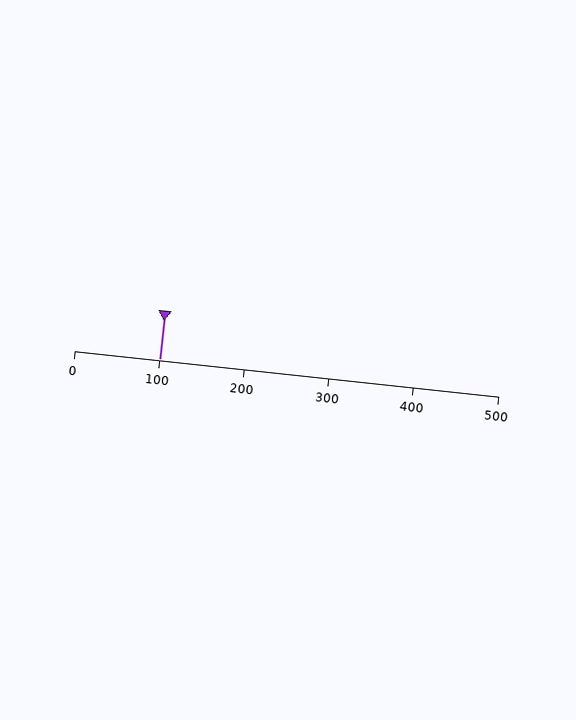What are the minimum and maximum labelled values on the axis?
The axis runs from 0 to 500.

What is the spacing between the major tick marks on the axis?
The major ticks are spaced 100 apart.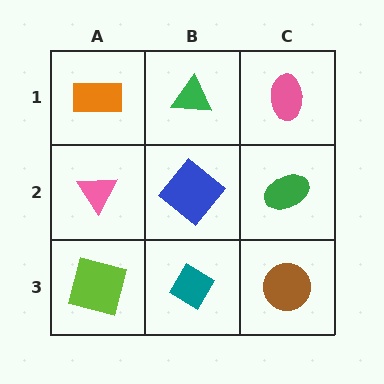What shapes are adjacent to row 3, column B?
A blue diamond (row 2, column B), a lime square (row 3, column A), a brown circle (row 3, column C).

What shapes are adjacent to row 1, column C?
A green ellipse (row 2, column C), a green triangle (row 1, column B).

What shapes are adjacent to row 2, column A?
An orange rectangle (row 1, column A), a lime square (row 3, column A), a blue diamond (row 2, column B).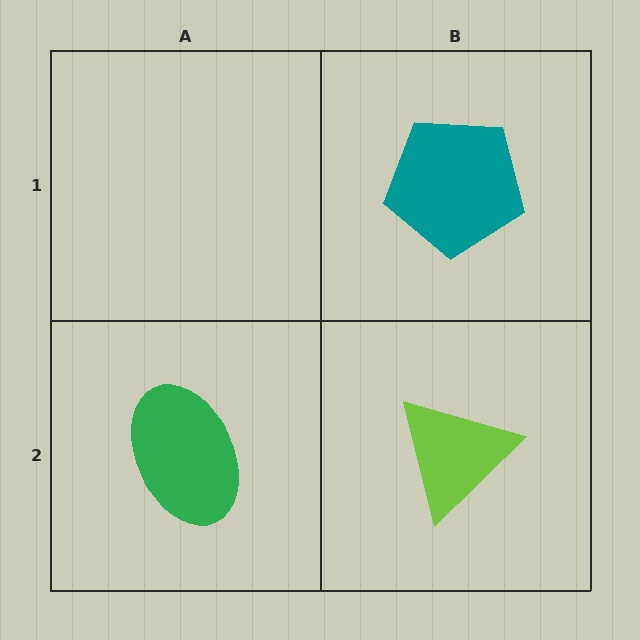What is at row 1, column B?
A teal pentagon.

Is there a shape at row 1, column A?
No, that cell is empty.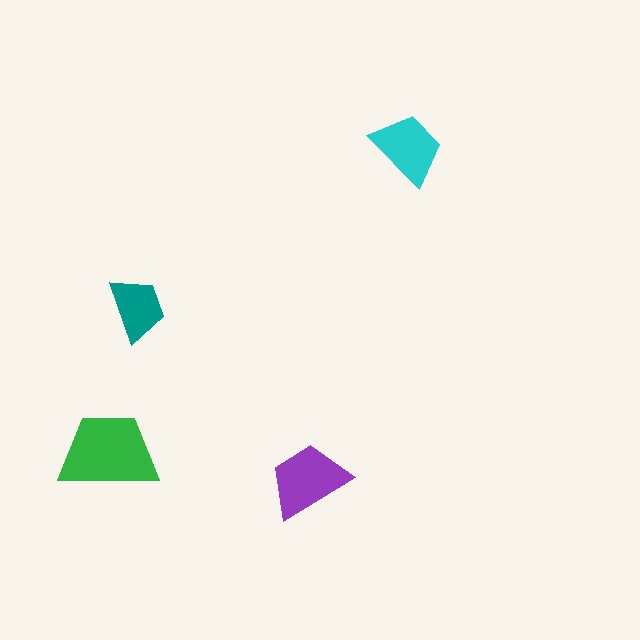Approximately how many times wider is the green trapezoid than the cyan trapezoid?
About 1.5 times wider.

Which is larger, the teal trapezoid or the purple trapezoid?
The purple one.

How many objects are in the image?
There are 4 objects in the image.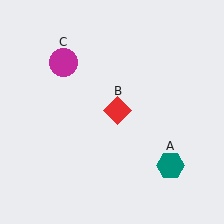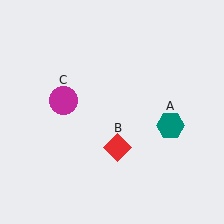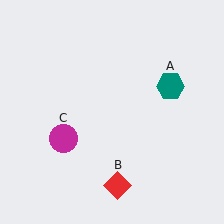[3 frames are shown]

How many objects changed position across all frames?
3 objects changed position: teal hexagon (object A), red diamond (object B), magenta circle (object C).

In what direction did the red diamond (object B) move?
The red diamond (object B) moved down.